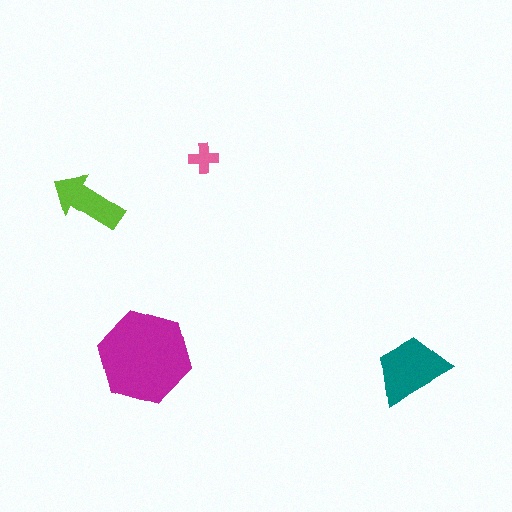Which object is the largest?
The magenta hexagon.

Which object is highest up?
The pink cross is topmost.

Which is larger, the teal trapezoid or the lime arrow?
The teal trapezoid.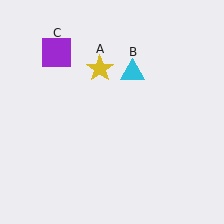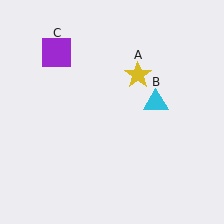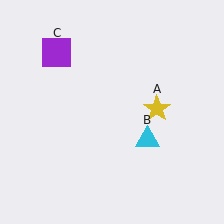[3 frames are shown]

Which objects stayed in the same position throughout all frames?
Purple square (object C) remained stationary.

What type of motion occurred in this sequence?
The yellow star (object A), cyan triangle (object B) rotated clockwise around the center of the scene.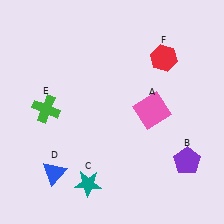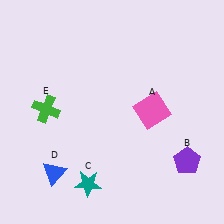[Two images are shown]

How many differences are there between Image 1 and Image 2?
There is 1 difference between the two images.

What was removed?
The red hexagon (F) was removed in Image 2.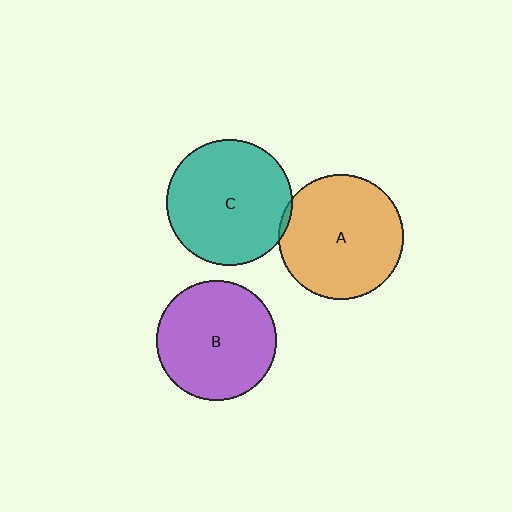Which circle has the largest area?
Circle C (teal).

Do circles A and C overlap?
Yes.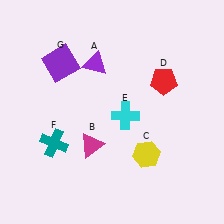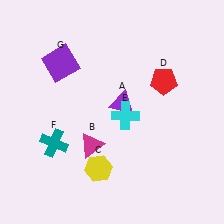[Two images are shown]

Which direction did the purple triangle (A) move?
The purple triangle (A) moved down.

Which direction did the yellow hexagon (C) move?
The yellow hexagon (C) moved left.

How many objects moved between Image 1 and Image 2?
2 objects moved between the two images.